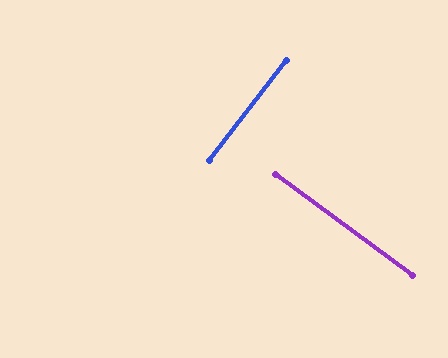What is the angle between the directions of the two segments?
Approximately 89 degrees.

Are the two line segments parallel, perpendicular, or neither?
Perpendicular — they meet at approximately 89°.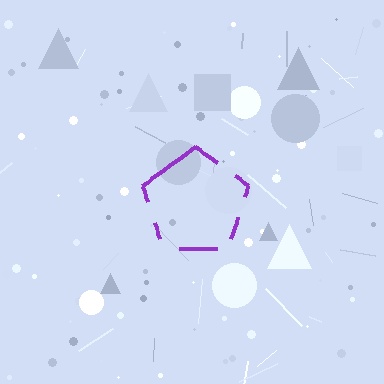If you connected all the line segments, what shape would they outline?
They would outline a pentagon.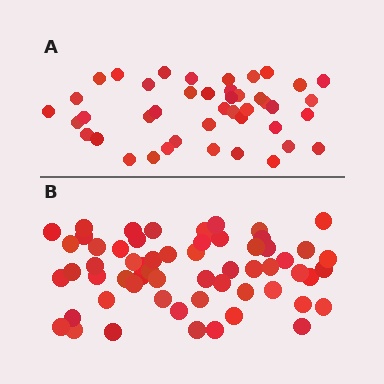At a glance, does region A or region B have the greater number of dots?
Region B (the bottom region) has more dots.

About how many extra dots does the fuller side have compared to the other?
Region B has approximately 15 more dots than region A.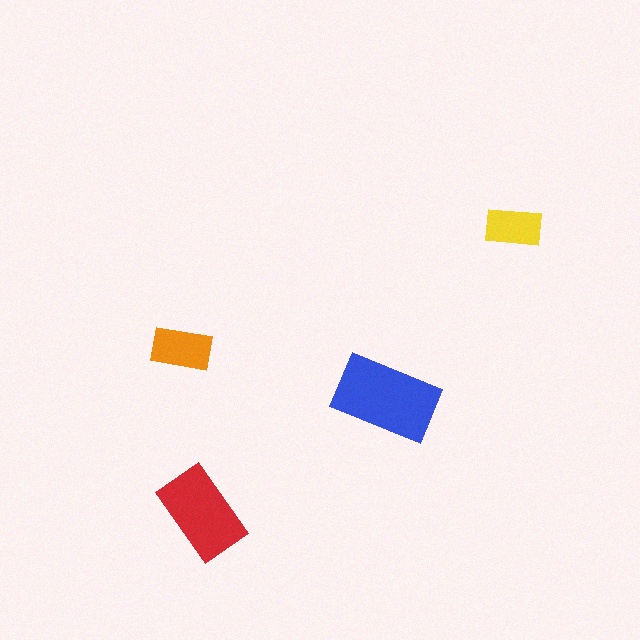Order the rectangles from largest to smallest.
the blue one, the red one, the orange one, the yellow one.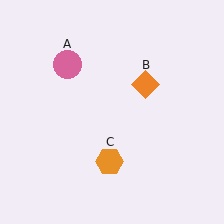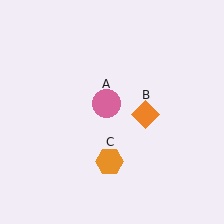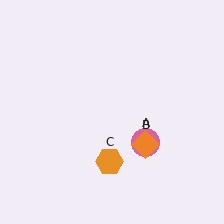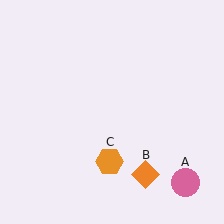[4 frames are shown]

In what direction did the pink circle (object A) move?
The pink circle (object A) moved down and to the right.